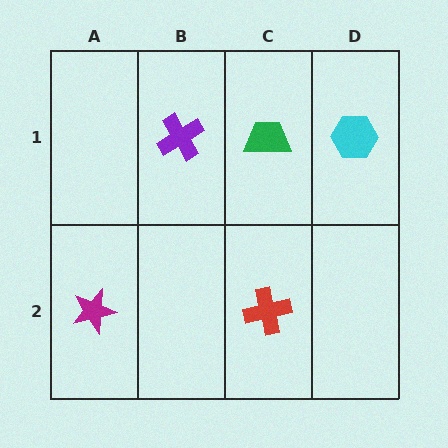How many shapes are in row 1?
3 shapes.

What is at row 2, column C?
A red cross.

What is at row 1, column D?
A cyan hexagon.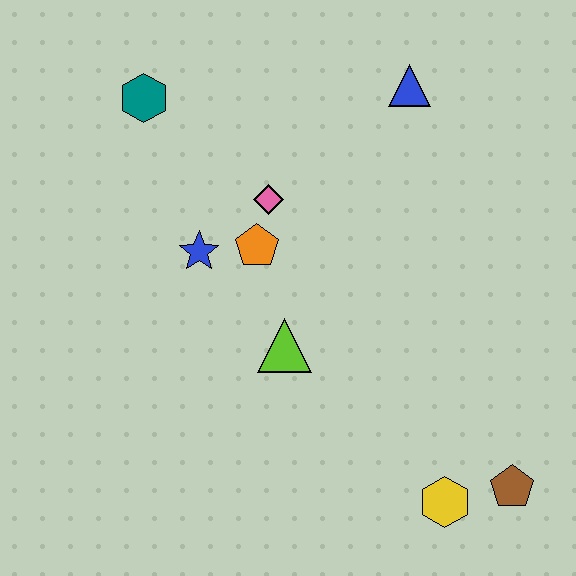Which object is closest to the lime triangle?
The orange pentagon is closest to the lime triangle.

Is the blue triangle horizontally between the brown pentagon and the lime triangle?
Yes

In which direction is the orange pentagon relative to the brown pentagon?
The orange pentagon is to the left of the brown pentagon.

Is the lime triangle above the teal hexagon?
No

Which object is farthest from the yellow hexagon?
The teal hexagon is farthest from the yellow hexagon.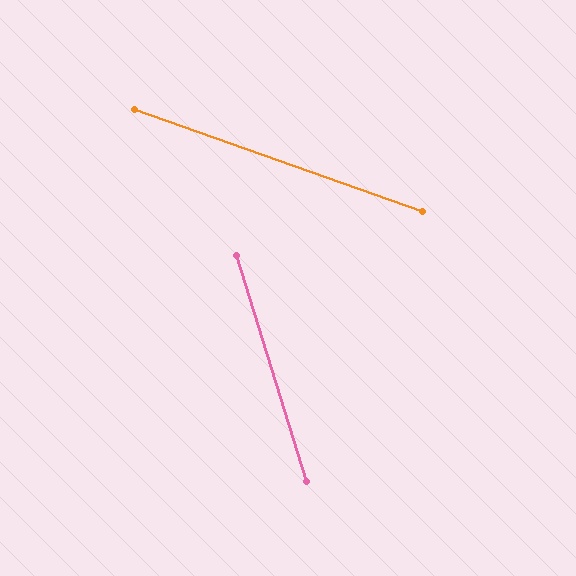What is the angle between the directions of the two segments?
Approximately 53 degrees.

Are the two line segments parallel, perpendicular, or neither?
Neither parallel nor perpendicular — they differ by about 53°.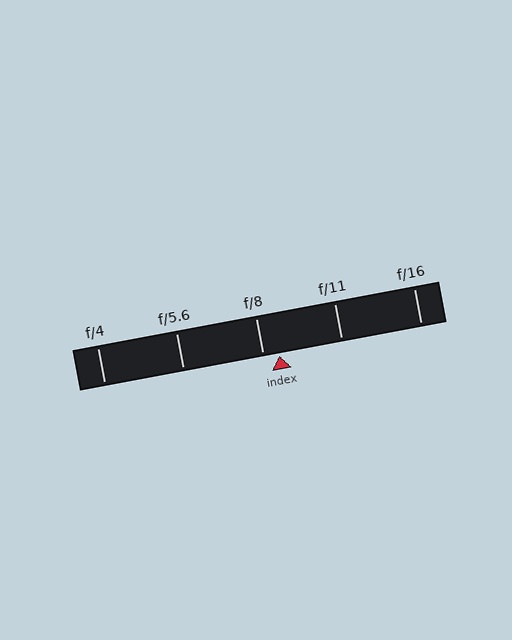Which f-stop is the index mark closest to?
The index mark is closest to f/8.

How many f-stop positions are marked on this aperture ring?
There are 5 f-stop positions marked.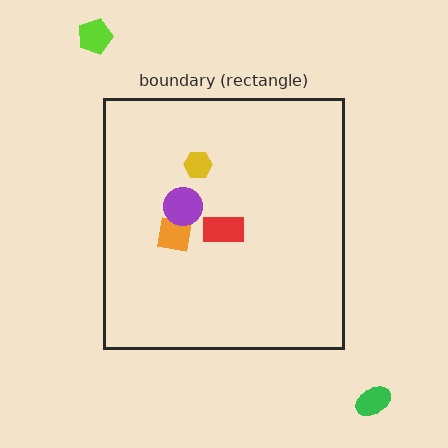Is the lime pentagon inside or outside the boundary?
Outside.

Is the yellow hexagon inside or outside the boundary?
Inside.